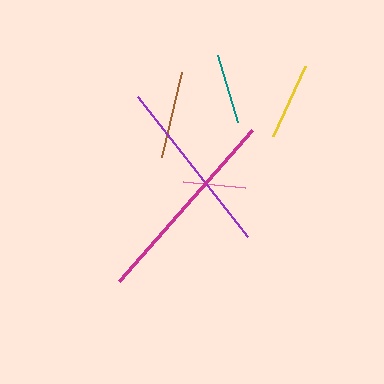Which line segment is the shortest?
The pink line is the shortest at approximately 63 pixels.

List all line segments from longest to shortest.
From longest to shortest: magenta, purple, brown, yellow, teal, pink.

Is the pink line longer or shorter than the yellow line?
The yellow line is longer than the pink line.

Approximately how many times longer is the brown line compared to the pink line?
The brown line is approximately 1.4 times the length of the pink line.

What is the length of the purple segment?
The purple segment is approximately 178 pixels long.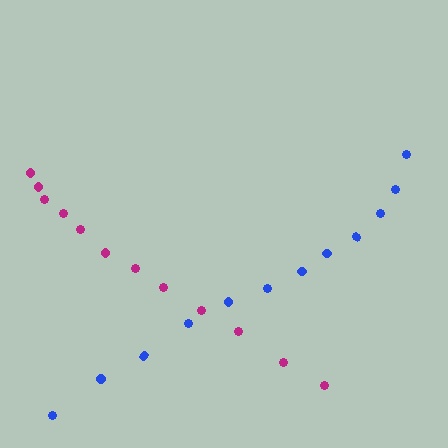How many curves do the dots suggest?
There are 2 distinct paths.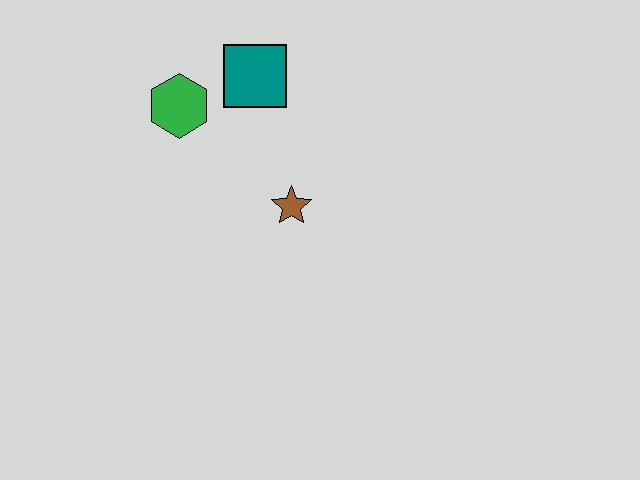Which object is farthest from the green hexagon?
The brown star is farthest from the green hexagon.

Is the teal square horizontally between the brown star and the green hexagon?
Yes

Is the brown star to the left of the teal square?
No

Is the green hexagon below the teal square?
Yes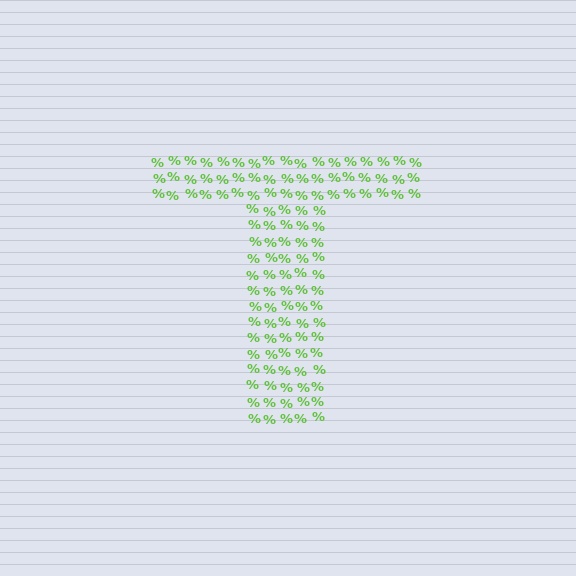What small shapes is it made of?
It is made of small percent signs.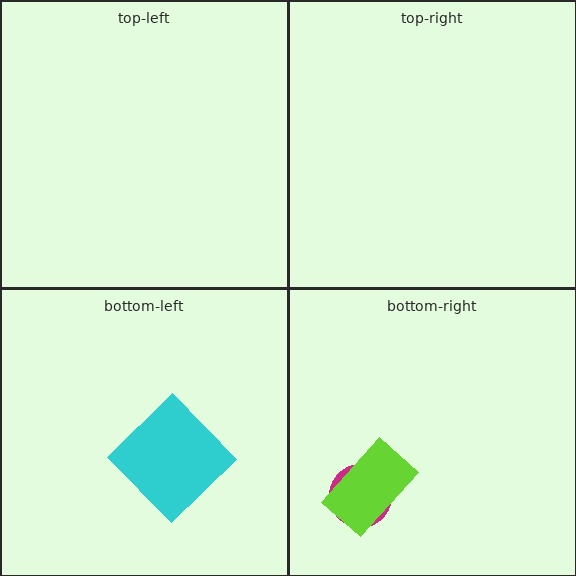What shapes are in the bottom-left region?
The cyan diamond.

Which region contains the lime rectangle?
The bottom-right region.